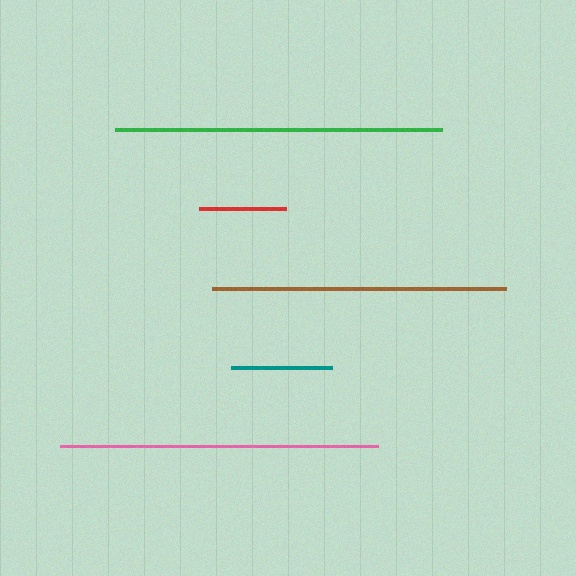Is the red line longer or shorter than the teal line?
The teal line is longer than the red line.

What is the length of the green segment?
The green segment is approximately 327 pixels long.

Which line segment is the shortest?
The red line is the shortest at approximately 87 pixels.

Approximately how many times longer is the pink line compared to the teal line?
The pink line is approximately 3.2 times the length of the teal line.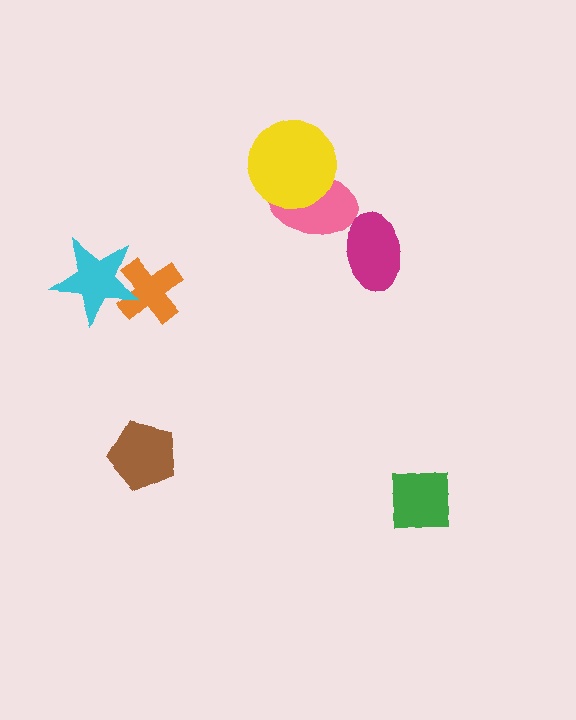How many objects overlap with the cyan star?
1 object overlaps with the cyan star.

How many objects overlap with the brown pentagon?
0 objects overlap with the brown pentagon.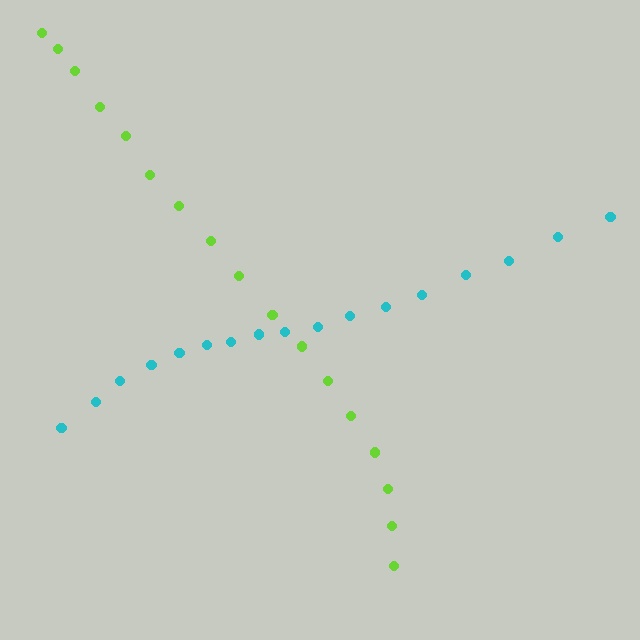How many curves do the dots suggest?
There are 2 distinct paths.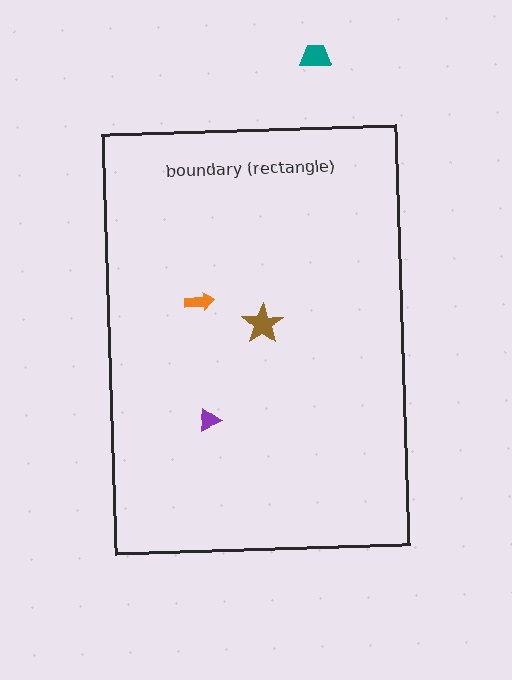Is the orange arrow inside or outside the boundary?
Inside.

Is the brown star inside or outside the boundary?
Inside.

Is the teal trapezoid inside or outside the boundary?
Outside.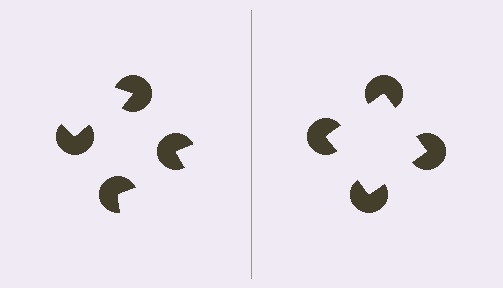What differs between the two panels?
The pac-man discs are positioned identically on both sides; only the wedge orientations differ. On the right they align to a square; on the left they are misaligned.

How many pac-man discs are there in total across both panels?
8 — 4 on each side.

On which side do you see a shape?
An illusory square appears on the right side. On the left side the wedge cuts are rotated, so no coherent shape forms.